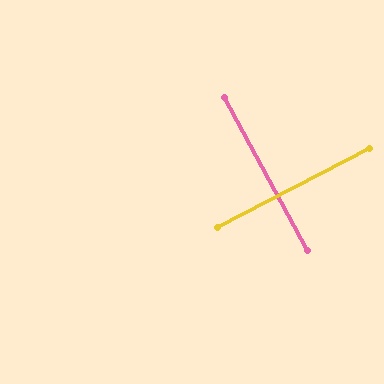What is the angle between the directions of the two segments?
Approximately 89 degrees.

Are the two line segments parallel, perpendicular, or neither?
Perpendicular — they meet at approximately 89°.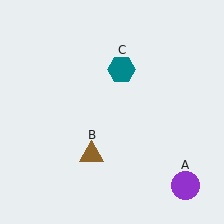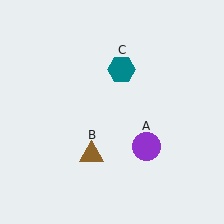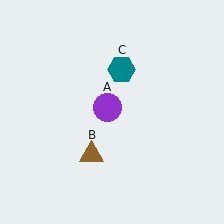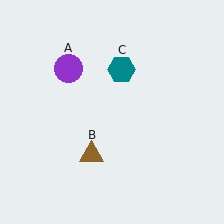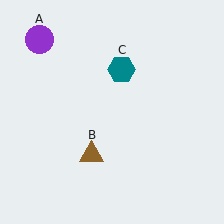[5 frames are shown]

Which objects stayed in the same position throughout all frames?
Brown triangle (object B) and teal hexagon (object C) remained stationary.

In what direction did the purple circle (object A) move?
The purple circle (object A) moved up and to the left.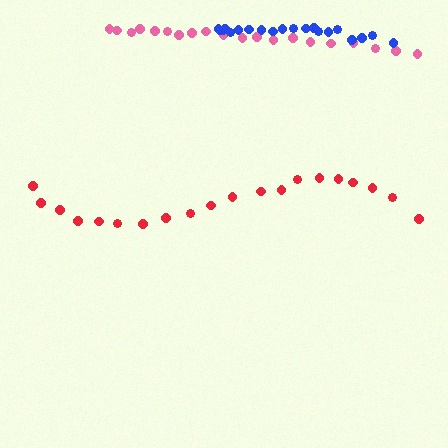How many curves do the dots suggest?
There are 3 distinct paths.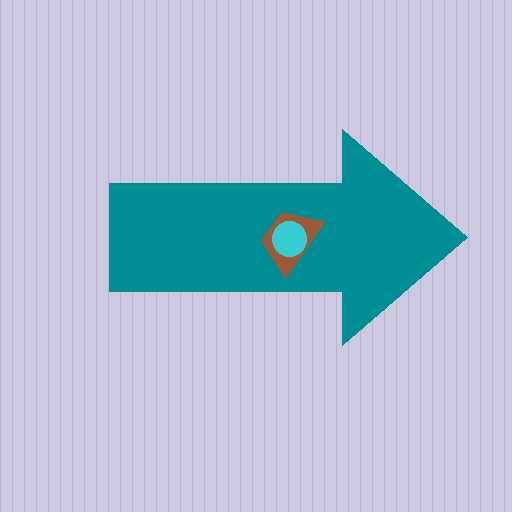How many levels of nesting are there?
3.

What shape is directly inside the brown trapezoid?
The cyan circle.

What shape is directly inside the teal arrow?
The brown trapezoid.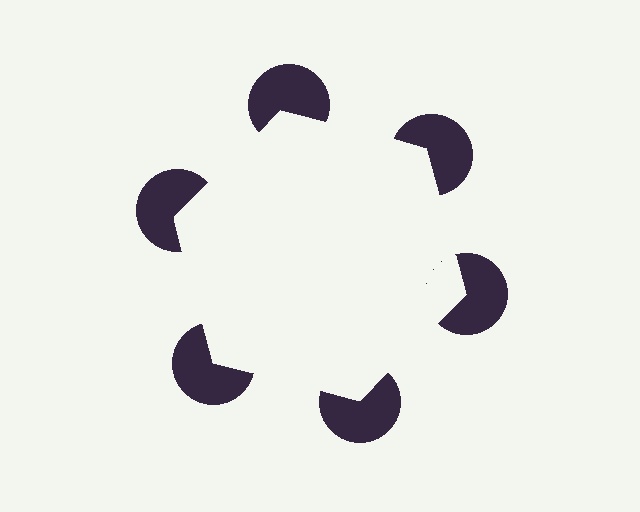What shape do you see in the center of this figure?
An illusory hexagon — its edges are inferred from the aligned wedge cuts in the pac-man discs, not physically drawn.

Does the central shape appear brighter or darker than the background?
It typically appears slightly brighter than the background, even though no actual brightness change is drawn.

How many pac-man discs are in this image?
There are 6 — one at each vertex of the illusory hexagon.